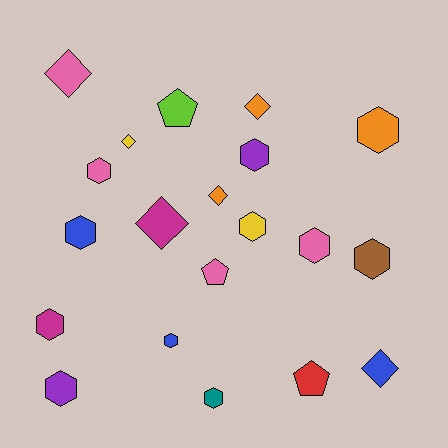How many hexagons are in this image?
There are 11 hexagons.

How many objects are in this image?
There are 20 objects.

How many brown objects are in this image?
There is 1 brown object.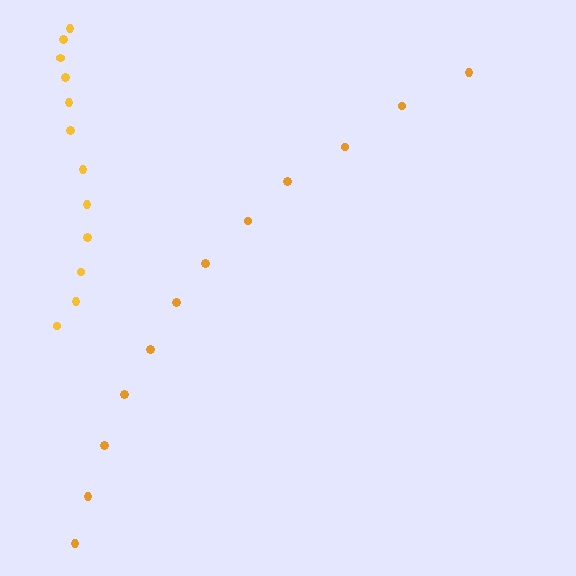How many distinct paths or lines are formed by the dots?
There are 2 distinct paths.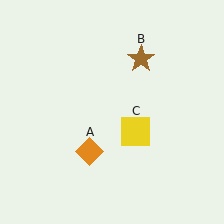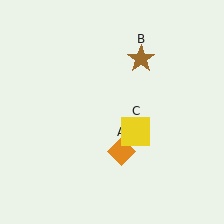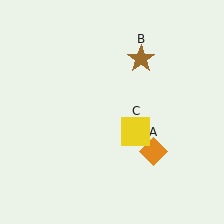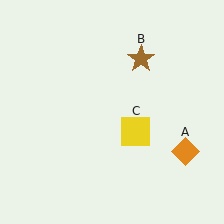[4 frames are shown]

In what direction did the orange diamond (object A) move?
The orange diamond (object A) moved right.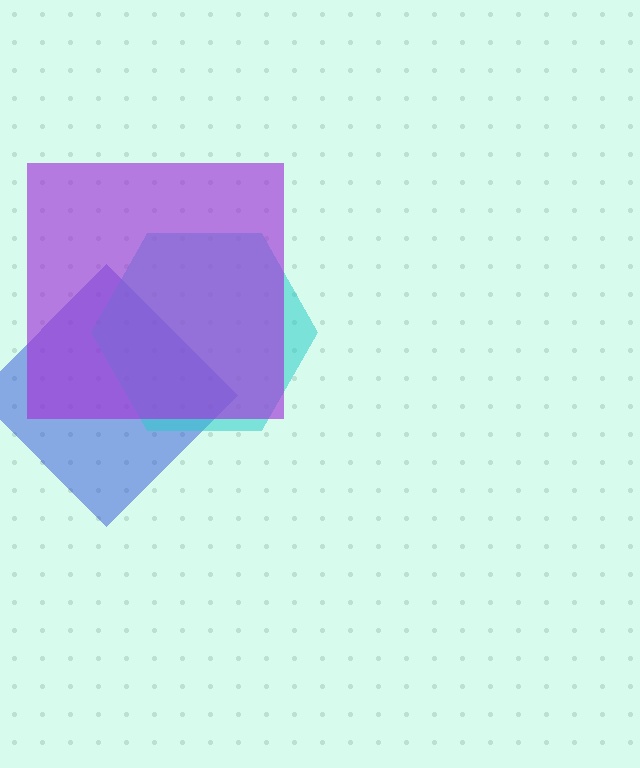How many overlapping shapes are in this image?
There are 3 overlapping shapes in the image.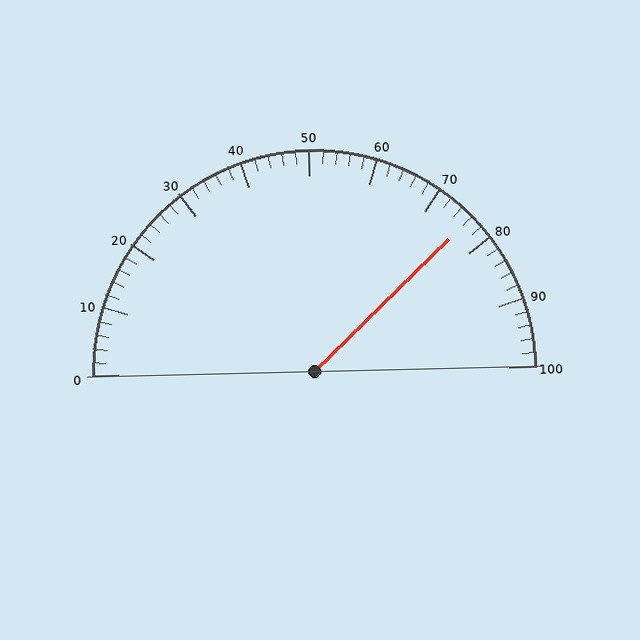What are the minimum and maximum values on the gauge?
The gauge ranges from 0 to 100.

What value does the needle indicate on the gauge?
The needle indicates approximately 76.